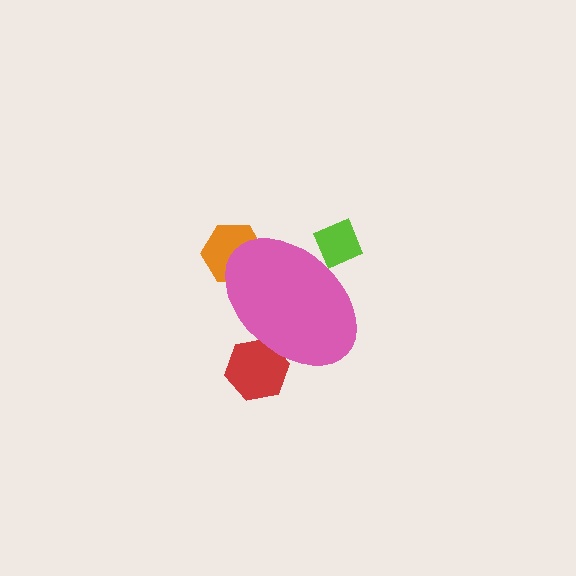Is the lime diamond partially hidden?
Yes, the lime diamond is partially hidden behind the pink ellipse.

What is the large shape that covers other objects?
A pink ellipse.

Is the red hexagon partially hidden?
Yes, the red hexagon is partially hidden behind the pink ellipse.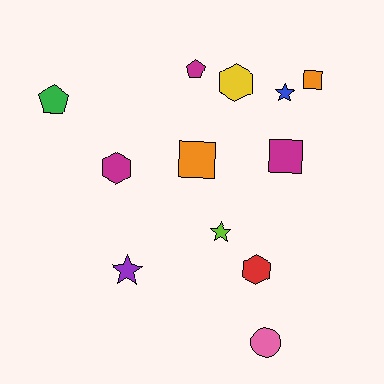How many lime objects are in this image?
There is 1 lime object.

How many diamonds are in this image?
There are no diamonds.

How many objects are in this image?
There are 12 objects.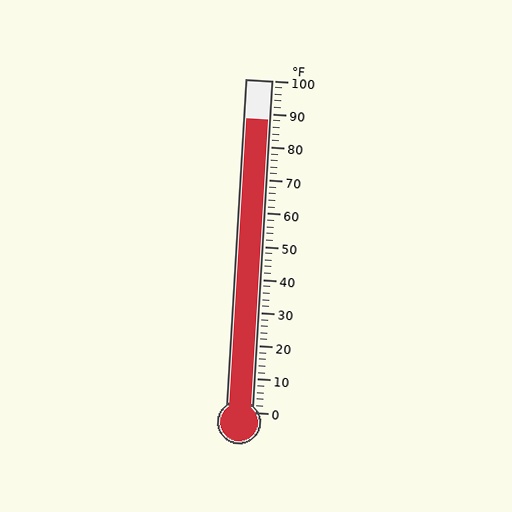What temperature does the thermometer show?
The thermometer shows approximately 88°F.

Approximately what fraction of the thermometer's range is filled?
The thermometer is filled to approximately 90% of its range.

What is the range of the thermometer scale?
The thermometer scale ranges from 0°F to 100°F.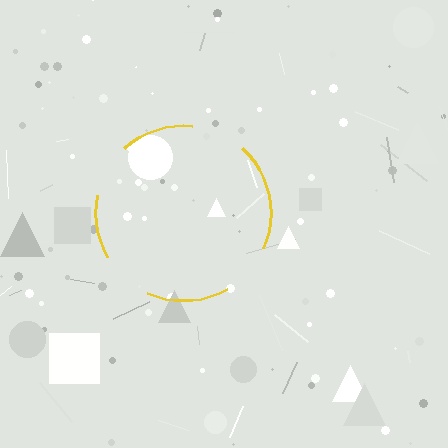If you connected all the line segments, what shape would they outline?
They would outline a circle.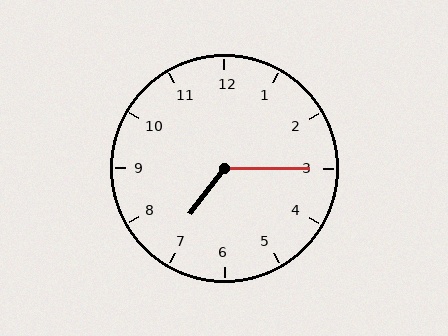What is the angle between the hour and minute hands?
Approximately 128 degrees.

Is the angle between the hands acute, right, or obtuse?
It is obtuse.